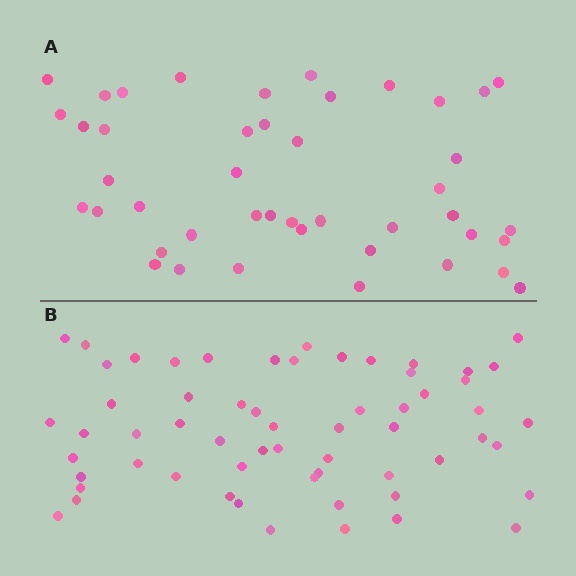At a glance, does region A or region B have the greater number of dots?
Region B (the bottom region) has more dots.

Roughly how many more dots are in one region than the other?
Region B has approximately 15 more dots than region A.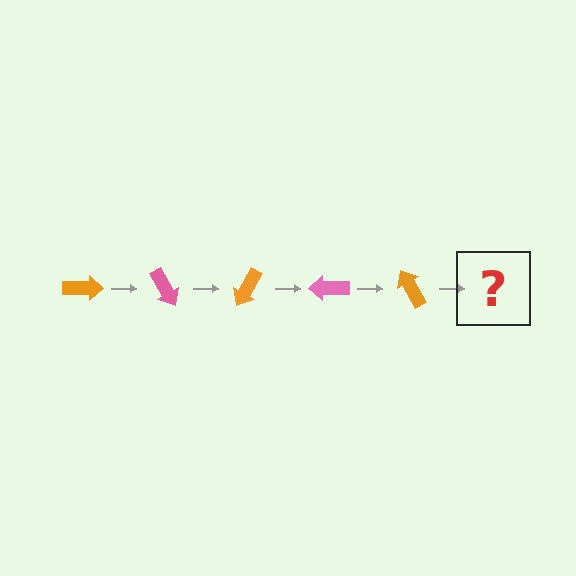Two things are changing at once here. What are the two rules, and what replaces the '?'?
The two rules are that it rotates 60 degrees each step and the color cycles through orange and pink. The '?' should be a pink arrow, rotated 300 degrees from the start.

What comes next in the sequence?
The next element should be a pink arrow, rotated 300 degrees from the start.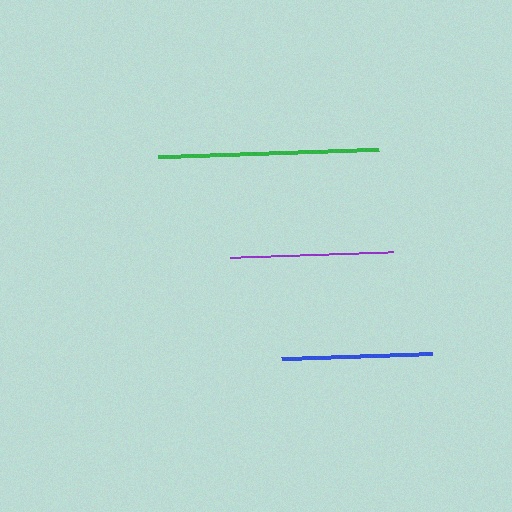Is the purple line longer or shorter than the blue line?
The purple line is longer than the blue line.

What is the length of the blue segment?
The blue segment is approximately 151 pixels long.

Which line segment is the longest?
The green line is the longest at approximately 221 pixels.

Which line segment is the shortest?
The blue line is the shortest at approximately 151 pixels.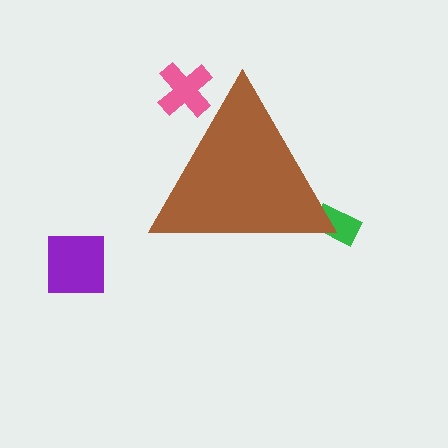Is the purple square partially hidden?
No, the purple square is fully visible.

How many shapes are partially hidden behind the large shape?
2 shapes are partially hidden.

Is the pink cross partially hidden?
Yes, the pink cross is partially hidden behind the brown triangle.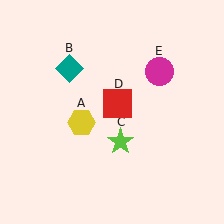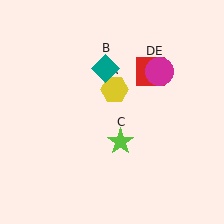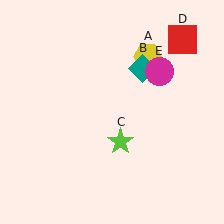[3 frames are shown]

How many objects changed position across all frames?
3 objects changed position: yellow hexagon (object A), teal diamond (object B), red square (object D).